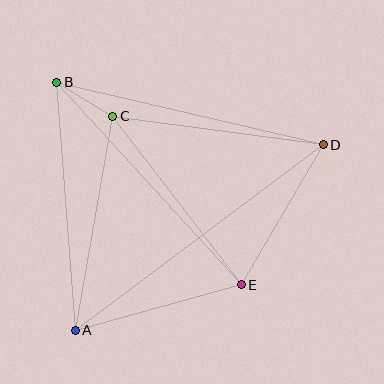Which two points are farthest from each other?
Points A and D are farthest from each other.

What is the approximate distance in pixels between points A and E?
The distance between A and E is approximately 172 pixels.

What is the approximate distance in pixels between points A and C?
The distance between A and C is approximately 217 pixels.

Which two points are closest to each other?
Points B and C are closest to each other.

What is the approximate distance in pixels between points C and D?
The distance between C and D is approximately 212 pixels.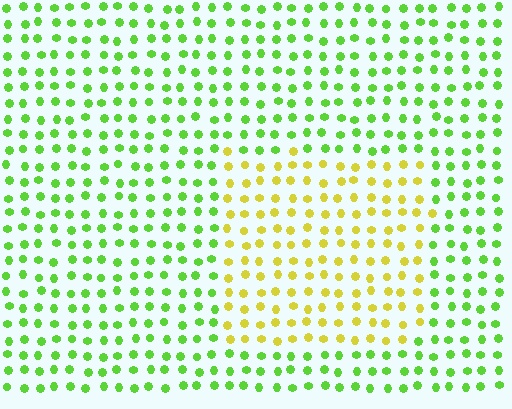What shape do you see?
I see a rectangle.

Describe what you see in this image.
The image is filled with small lime elements in a uniform arrangement. A rectangle-shaped region is visible where the elements are tinted to a slightly different hue, forming a subtle color boundary.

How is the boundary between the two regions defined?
The boundary is defined purely by a slight shift in hue (about 47 degrees). Spacing, size, and orientation are identical on both sides.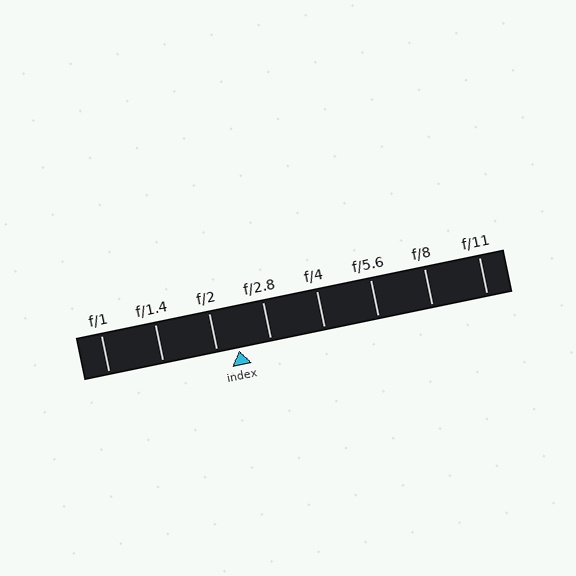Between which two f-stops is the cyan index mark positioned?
The index mark is between f/2 and f/2.8.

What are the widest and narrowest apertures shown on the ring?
The widest aperture shown is f/1 and the narrowest is f/11.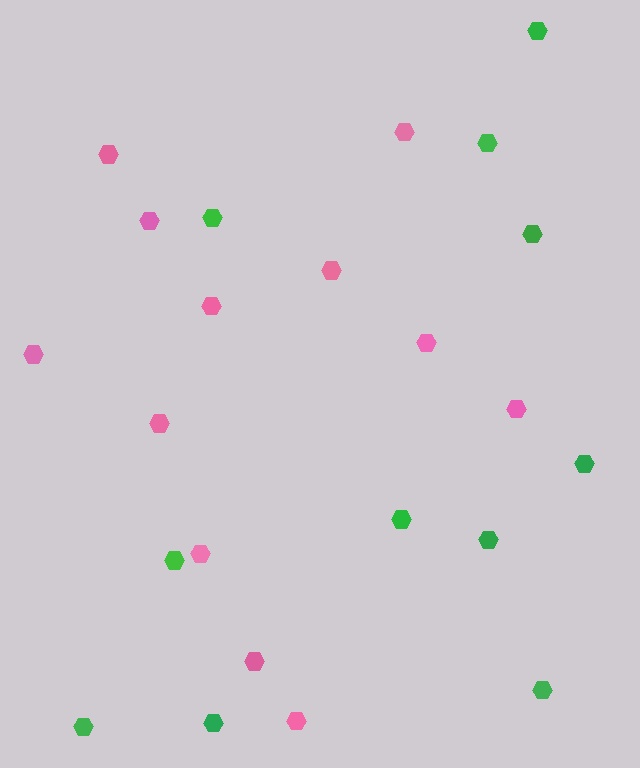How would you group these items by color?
There are 2 groups: one group of pink hexagons (12) and one group of green hexagons (11).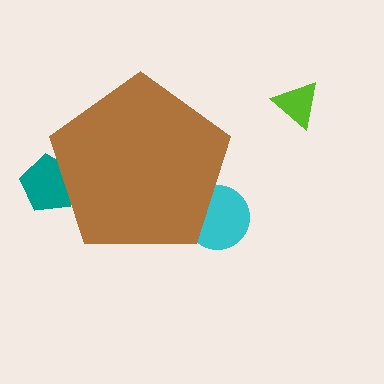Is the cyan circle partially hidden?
Yes, the cyan circle is partially hidden behind the brown pentagon.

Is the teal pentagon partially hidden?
Yes, the teal pentagon is partially hidden behind the brown pentagon.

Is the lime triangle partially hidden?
No, the lime triangle is fully visible.